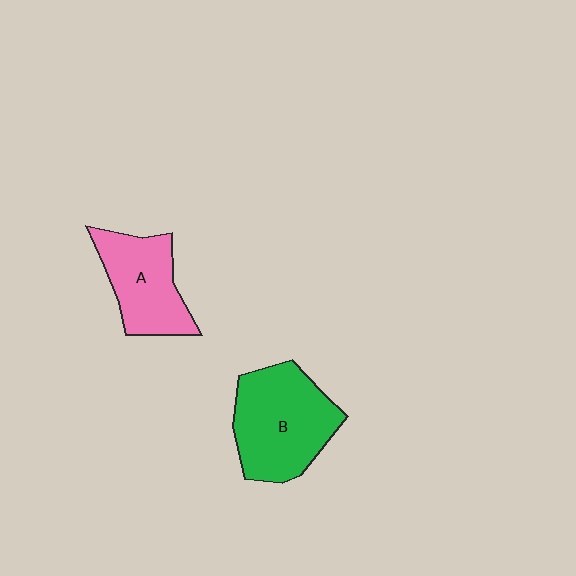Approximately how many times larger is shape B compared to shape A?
Approximately 1.3 times.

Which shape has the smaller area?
Shape A (pink).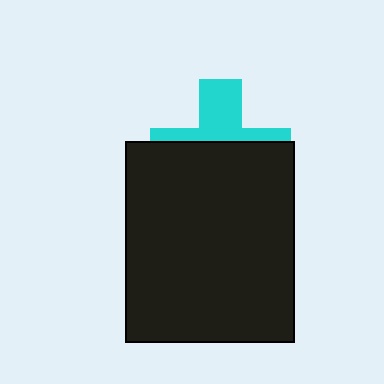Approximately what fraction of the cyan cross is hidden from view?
Roughly 61% of the cyan cross is hidden behind the black rectangle.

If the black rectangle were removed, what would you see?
You would see the complete cyan cross.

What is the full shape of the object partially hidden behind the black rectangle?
The partially hidden object is a cyan cross.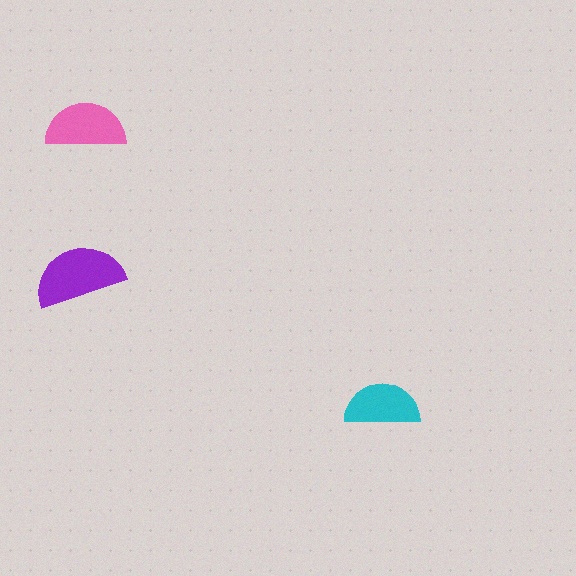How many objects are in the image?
There are 3 objects in the image.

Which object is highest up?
The pink semicircle is topmost.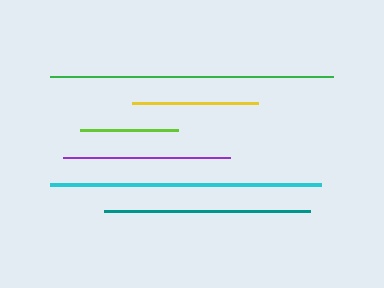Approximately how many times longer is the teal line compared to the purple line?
The teal line is approximately 1.2 times the length of the purple line.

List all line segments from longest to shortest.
From longest to shortest: green, cyan, teal, purple, yellow, lime.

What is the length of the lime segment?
The lime segment is approximately 98 pixels long.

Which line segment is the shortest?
The lime line is the shortest at approximately 98 pixels.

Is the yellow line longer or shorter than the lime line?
The yellow line is longer than the lime line.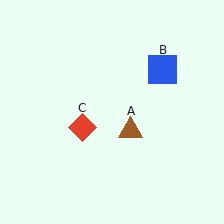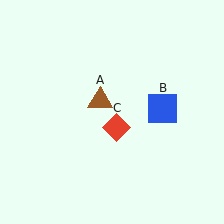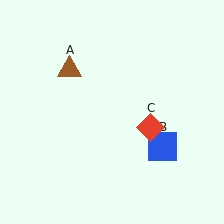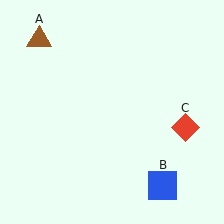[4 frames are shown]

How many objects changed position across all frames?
3 objects changed position: brown triangle (object A), blue square (object B), red diamond (object C).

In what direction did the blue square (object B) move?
The blue square (object B) moved down.